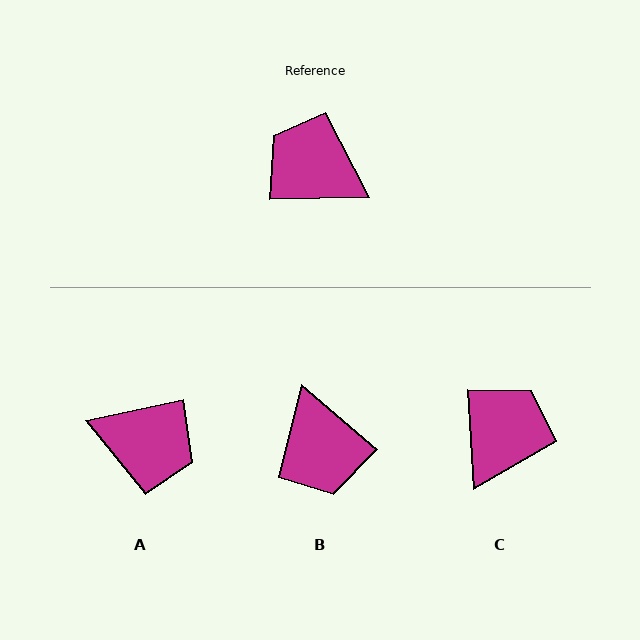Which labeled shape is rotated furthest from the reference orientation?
A, about 169 degrees away.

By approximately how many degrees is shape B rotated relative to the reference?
Approximately 139 degrees counter-clockwise.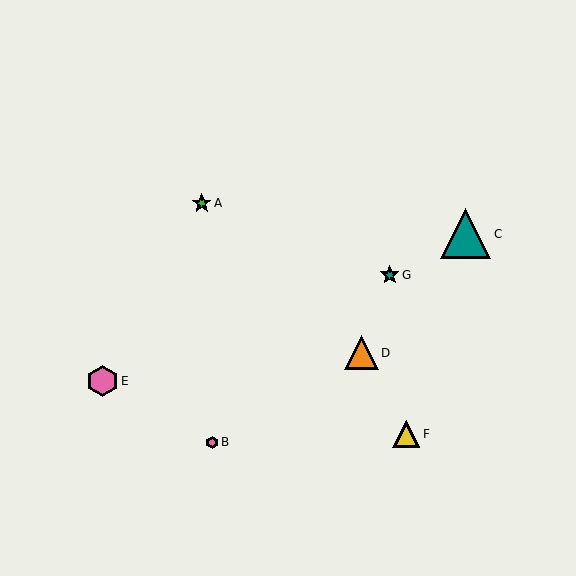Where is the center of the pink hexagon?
The center of the pink hexagon is at (212, 442).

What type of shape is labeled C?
Shape C is a teal triangle.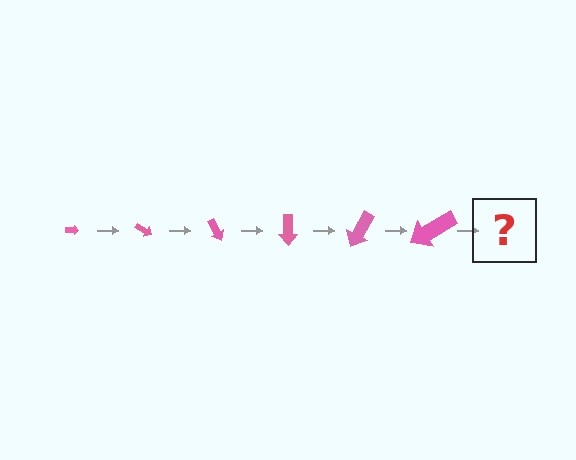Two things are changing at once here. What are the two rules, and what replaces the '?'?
The two rules are that the arrow grows larger each step and it rotates 30 degrees each step. The '?' should be an arrow, larger than the previous one and rotated 180 degrees from the start.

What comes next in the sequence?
The next element should be an arrow, larger than the previous one and rotated 180 degrees from the start.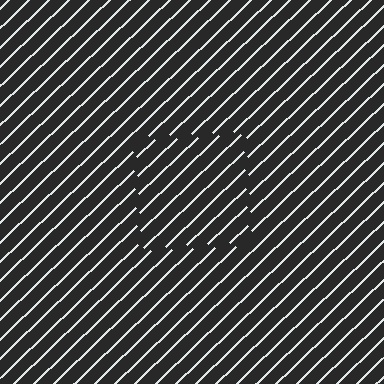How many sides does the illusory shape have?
4 sides — the line-ends trace a square.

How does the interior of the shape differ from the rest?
The interior of the shape contains the same grating, shifted by half a period — the contour is defined by the phase discontinuity where line-ends from the inner and outer gratings abut.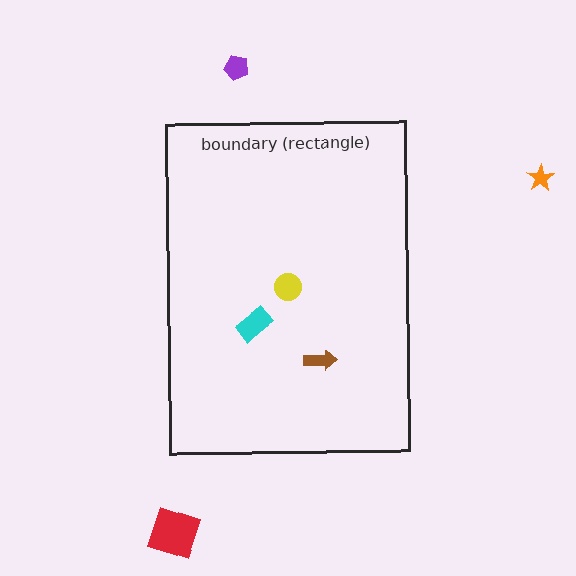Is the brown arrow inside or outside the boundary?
Inside.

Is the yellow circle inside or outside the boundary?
Inside.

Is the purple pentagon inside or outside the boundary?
Outside.